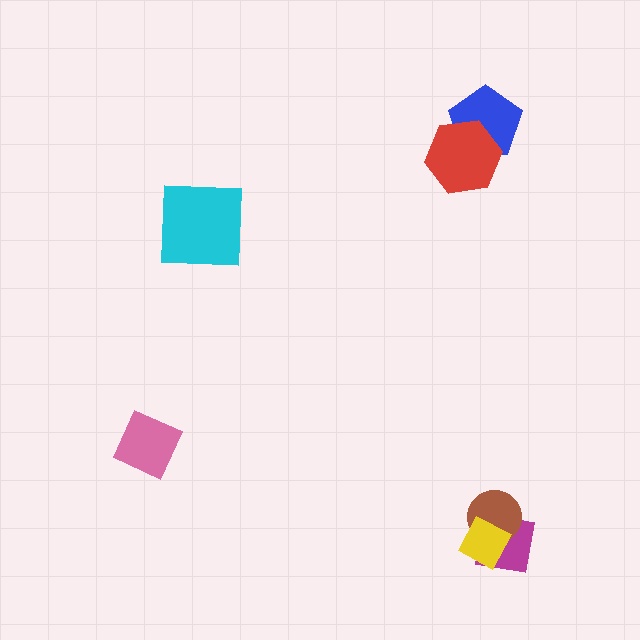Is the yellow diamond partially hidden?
No, no other shape covers it.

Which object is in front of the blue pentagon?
The red hexagon is in front of the blue pentagon.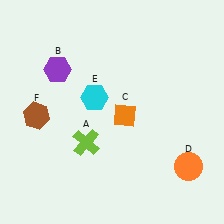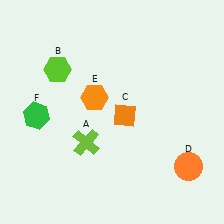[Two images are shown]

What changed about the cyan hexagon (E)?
In Image 1, E is cyan. In Image 2, it changed to orange.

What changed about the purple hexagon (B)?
In Image 1, B is purple. In Image 2, it changed to lime.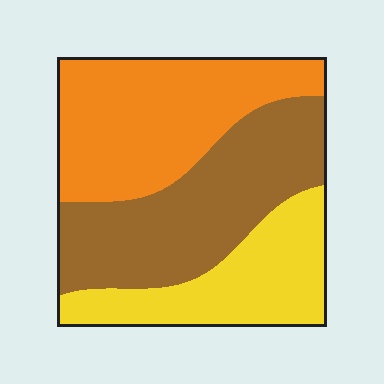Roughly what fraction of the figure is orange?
Orange takes up about three eighths (3/8) of the figure.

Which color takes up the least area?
Yellow, at roughly 25%.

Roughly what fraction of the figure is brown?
Brown takes up between a third and a half of the figure.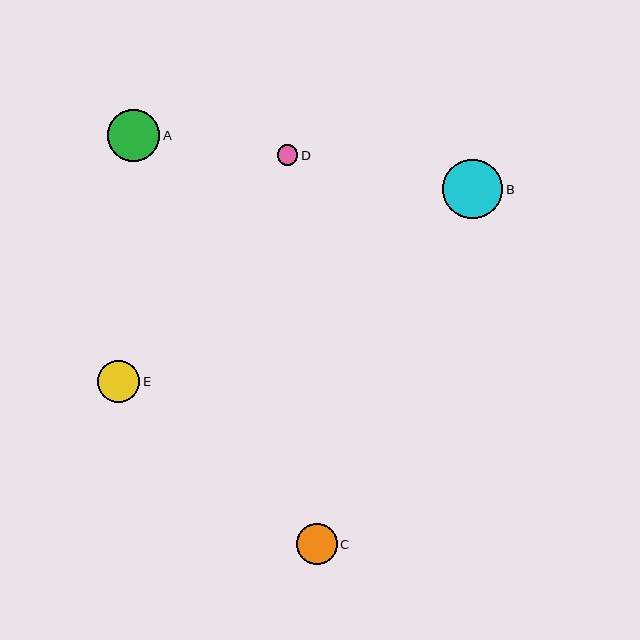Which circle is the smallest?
Circle D is the smallest with a size of approximately 20 pixels.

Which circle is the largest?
Circle B is the largest with a size of approximately 60 pixels.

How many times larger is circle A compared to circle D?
Circle A is approximately 2.6 times the size of circle D.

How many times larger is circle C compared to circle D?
Circle C is approximately 2.0 times the size of circle D.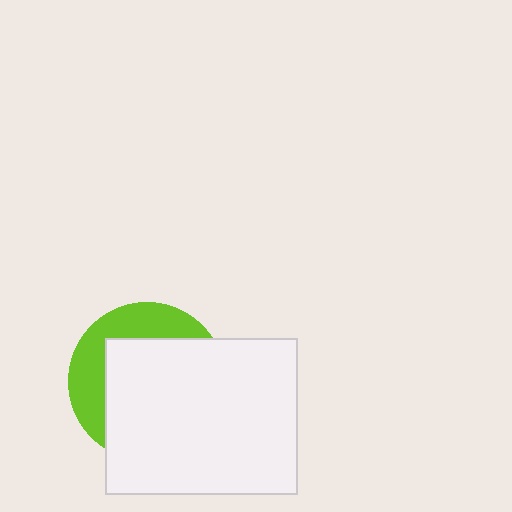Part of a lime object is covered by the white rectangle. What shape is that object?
It is a circle.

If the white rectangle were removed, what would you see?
You would see the complete lime circle.